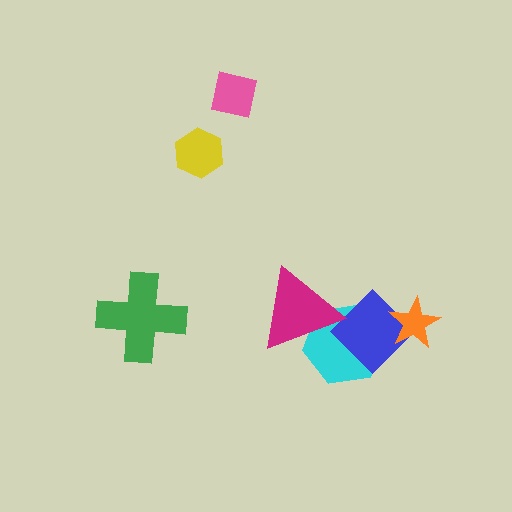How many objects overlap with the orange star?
1 object overlaps with the orange star.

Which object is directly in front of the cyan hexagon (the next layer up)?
The blue diamond is directly in front of the cyan hexagon.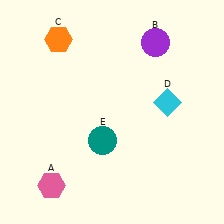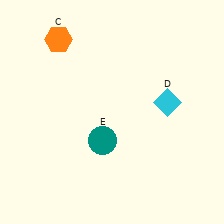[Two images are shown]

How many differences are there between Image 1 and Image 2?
There are 2 differences between the two images.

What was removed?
The purple circle (B), the pink hexagon (A) were removed in Image 2.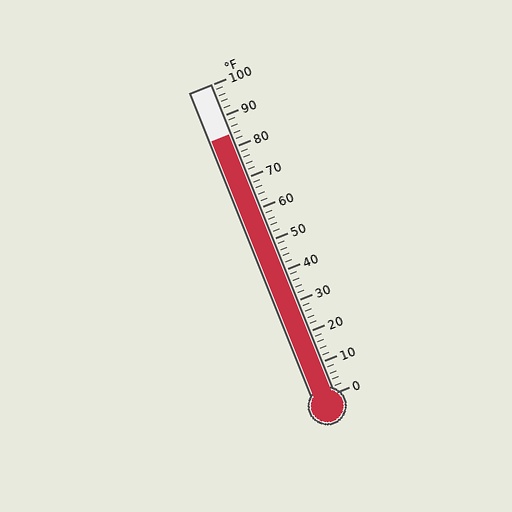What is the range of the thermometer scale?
The thermometer scale ranges from 0°F to 100°F.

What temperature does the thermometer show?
The thermometer shows approximately 84°F.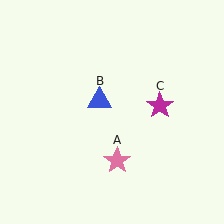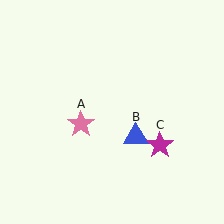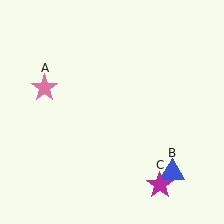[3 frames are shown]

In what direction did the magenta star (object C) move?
The magenta star (object C) moved down.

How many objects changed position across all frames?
3 objects changed position: pink star (object A), blue triangle (object B), magenta star (object C).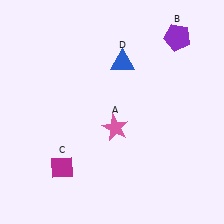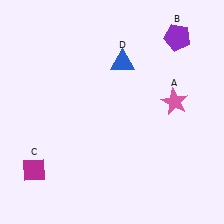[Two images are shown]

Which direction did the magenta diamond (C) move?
The magenta diamond (C) moved left.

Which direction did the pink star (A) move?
The pink star (A) moved right.